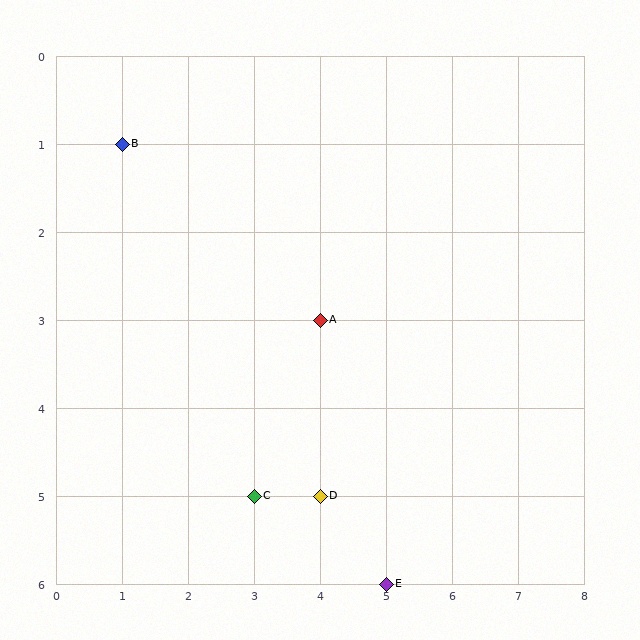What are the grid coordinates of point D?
Point D is at grid coordinates (4, 5).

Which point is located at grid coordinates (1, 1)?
Point B is at (1, 1).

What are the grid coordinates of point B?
Point B is at grid coordinates (1, 1).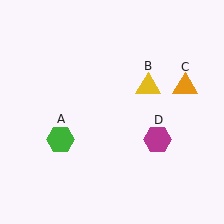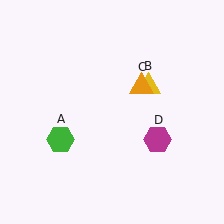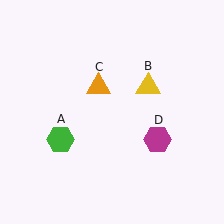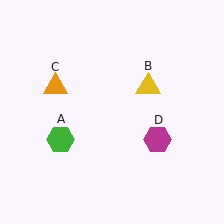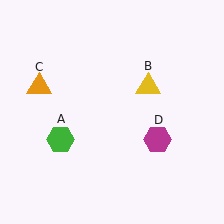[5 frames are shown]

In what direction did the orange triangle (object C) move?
The orange triangle (object C) moved left.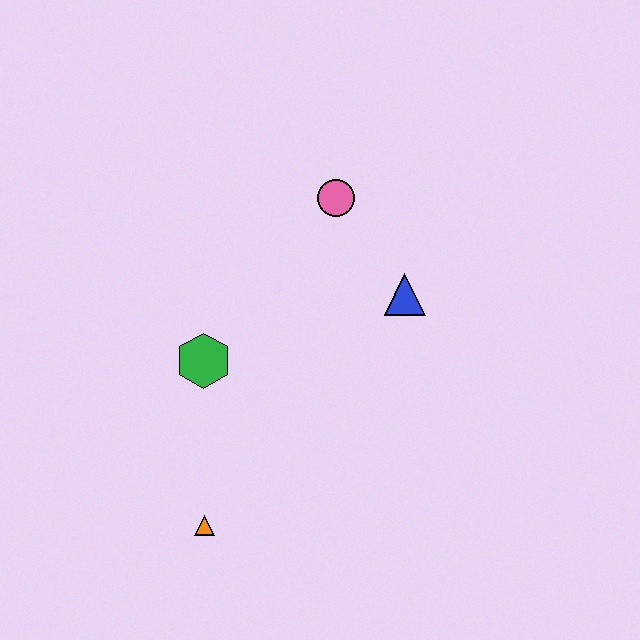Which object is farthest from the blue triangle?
The orange triangle is farthest from the blue triangle.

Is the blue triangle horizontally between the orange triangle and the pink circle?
No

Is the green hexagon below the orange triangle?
No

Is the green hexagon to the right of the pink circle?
No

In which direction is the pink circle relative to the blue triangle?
The pink circle is above the blue triangle.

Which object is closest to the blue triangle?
The pink circle is closest to the blue triangle.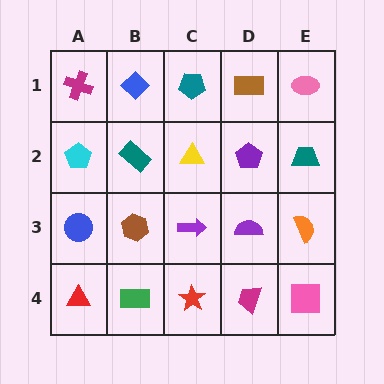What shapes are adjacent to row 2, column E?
A pink ellipse (row 1, column E), an orange semicircle (row 3, column E), a purple pentagon (row 2, column D).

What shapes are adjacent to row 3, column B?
A teal rectangle (row 2, column B), a green rectangle (row 4, column B), a blue circle (row 3, column A), a purple arrow (row 3, column C).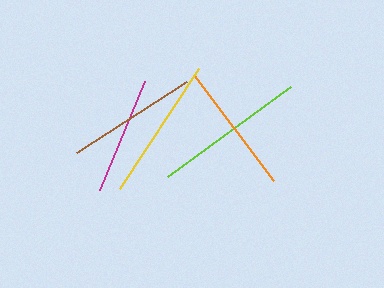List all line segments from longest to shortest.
From longest to shortest: lime, yellow, orange, brown, magenta.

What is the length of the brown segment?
The brown segment is approximately 130 pixels long.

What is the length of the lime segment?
The lime segment is approximately 152 pixels long.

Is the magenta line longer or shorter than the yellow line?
The yellow line is longer than the magenta line.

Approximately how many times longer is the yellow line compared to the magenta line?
The yellow line is approximately 1.2 times the length of the magenta line.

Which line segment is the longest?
The lime line is the longest at approximately 152 pixels.